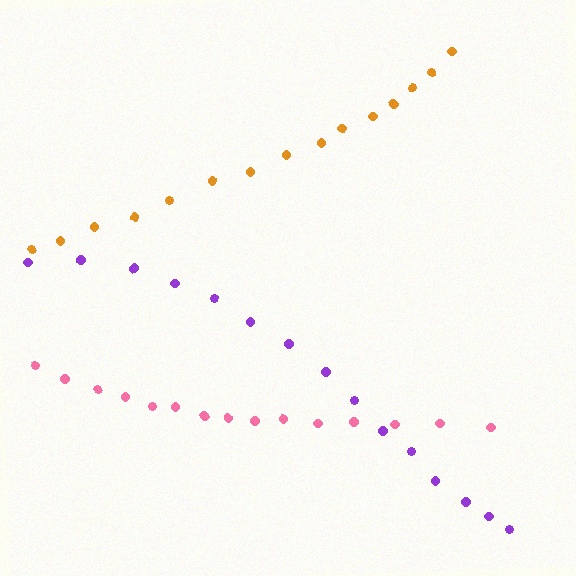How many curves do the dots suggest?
There are 3 distinct paths.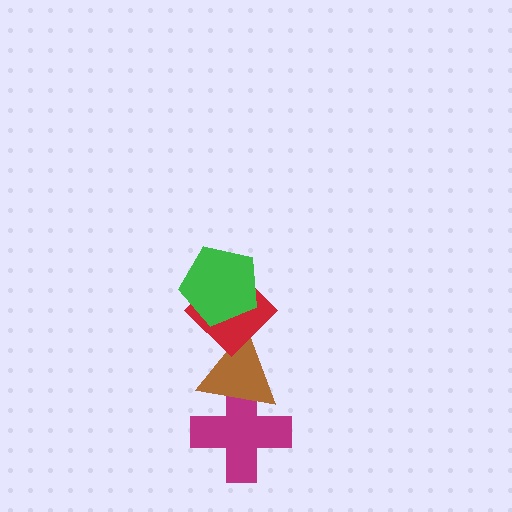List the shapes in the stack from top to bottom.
From top to bottom: the green pentagon, the red diamond, the brown triangle, the magenta cross.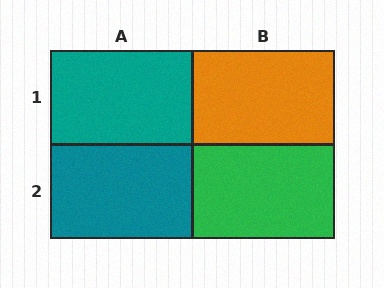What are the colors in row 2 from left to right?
Teal, green.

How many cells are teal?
2 cells are teal.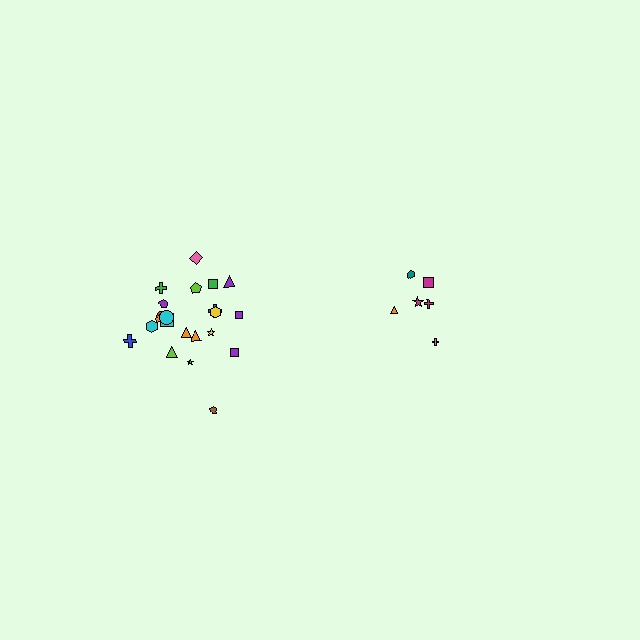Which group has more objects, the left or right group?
The left group.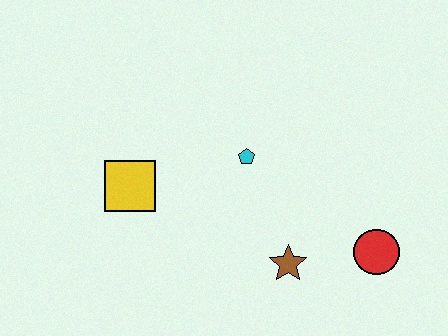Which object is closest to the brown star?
The red circle is closest to the brown star.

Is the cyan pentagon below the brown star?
No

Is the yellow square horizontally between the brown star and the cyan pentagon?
No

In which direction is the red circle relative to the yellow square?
The red circle is to the right of the yellow square.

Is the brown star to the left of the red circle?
Yes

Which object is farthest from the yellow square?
The red circle is farthest from the yellow square.